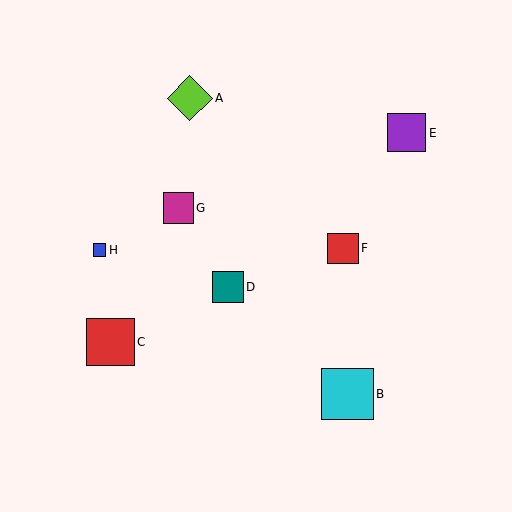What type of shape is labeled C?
Shape C is a red square.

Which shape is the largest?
The cyan square (labeled B) is the largest.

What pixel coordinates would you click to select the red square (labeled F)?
Click at (343, 249) to select the red square F.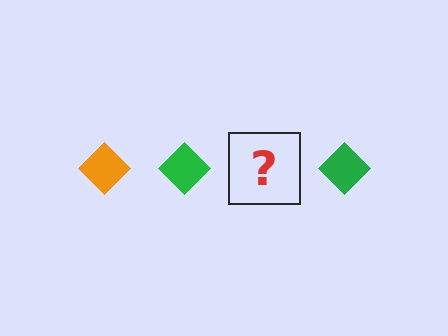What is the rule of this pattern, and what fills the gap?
The rule is that the pattern cycles through orange, green diamonds. The gap should be filled with an orange diamond.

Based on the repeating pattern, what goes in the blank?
The blank should be an orange diamond.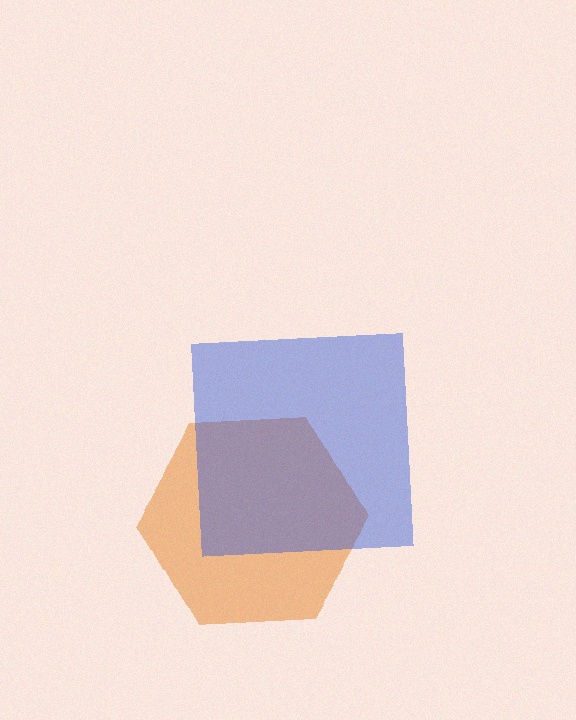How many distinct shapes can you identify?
There are 2 distinct shapes: an orange hexagon, a blue square.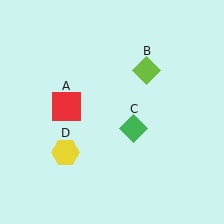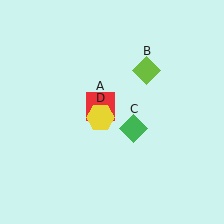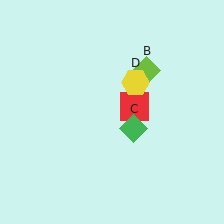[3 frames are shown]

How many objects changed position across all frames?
2 objects changed position: red square (object A), yellow hexagon (object D).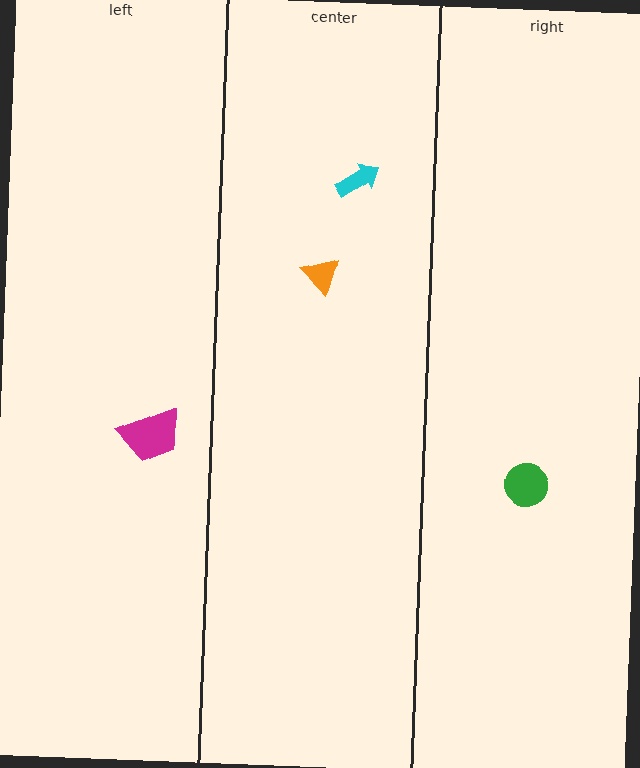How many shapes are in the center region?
2.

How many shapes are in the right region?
1.